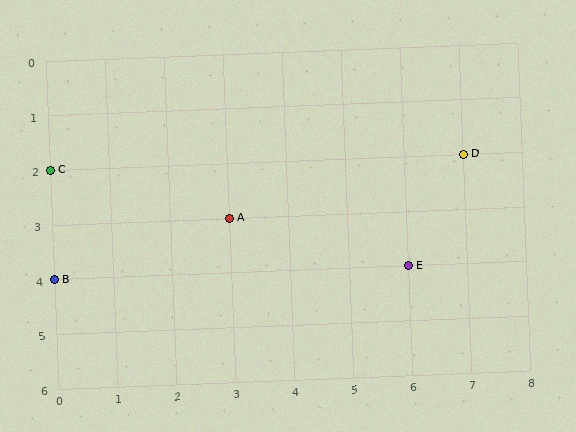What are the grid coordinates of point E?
Point E is at grid coordinates (6, 4).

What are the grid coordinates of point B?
Point B is at grid coordinates (0, 4).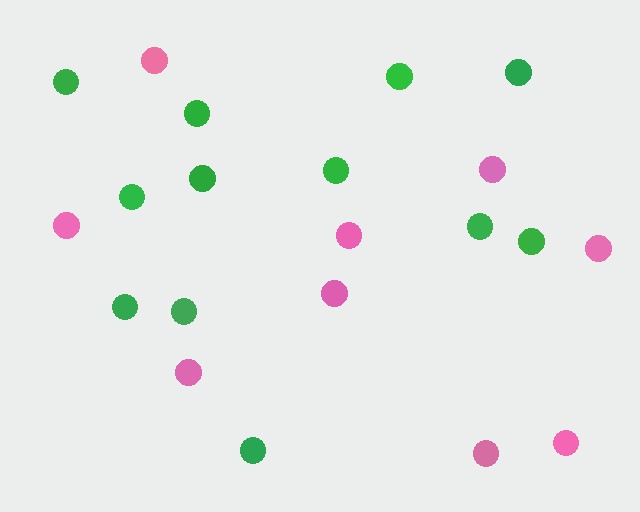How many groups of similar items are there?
There are 2 groups: one group of green circles (12) and one group of pink circles (9).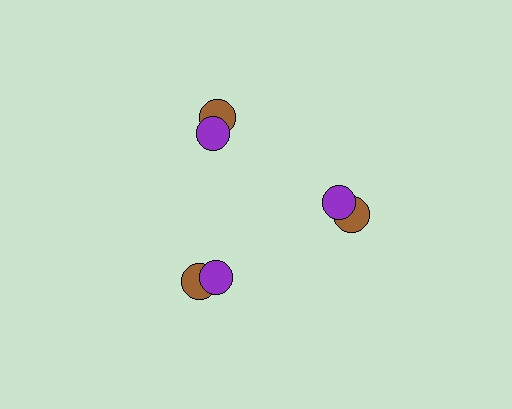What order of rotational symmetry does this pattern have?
This pattern has 3-fold rotational symmetry.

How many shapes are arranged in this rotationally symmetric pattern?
There are 6 shapes, arranged in 3 groups of 2.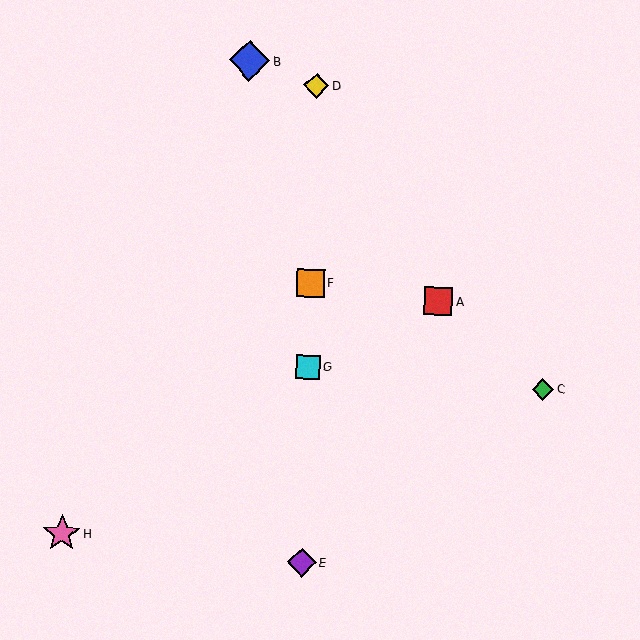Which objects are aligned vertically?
Objects D, E, F, G are aligned vertically.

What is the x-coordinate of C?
Object C is at x≈543.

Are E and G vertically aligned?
Yes, both are at x≈302.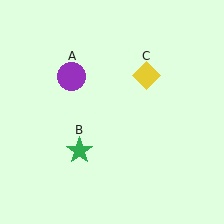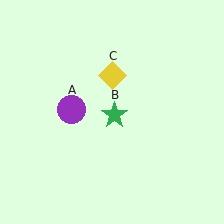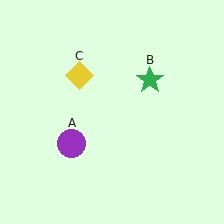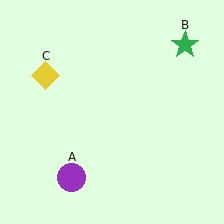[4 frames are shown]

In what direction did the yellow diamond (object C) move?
The yellow diamond (object C) moved left.